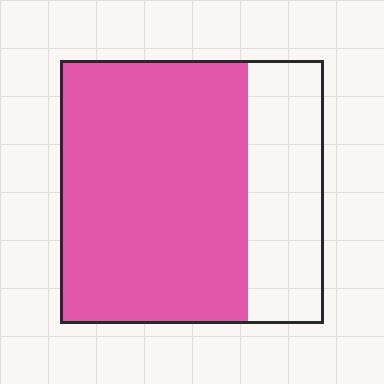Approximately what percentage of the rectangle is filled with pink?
Approximately 70%.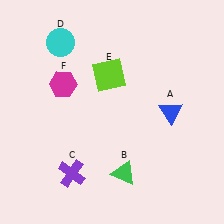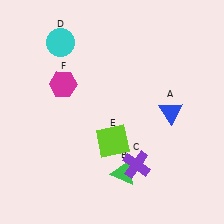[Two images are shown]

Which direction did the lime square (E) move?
The lime square (E) moved down.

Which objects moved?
The objects that moved are: the purple cross (C), the lime square (E).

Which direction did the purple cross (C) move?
The purple cross (C) moved right.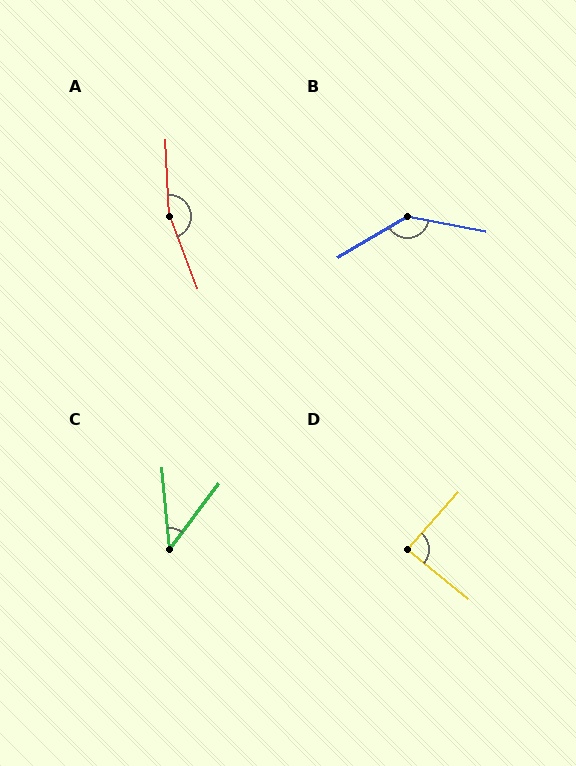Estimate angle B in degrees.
Approximately 138 degrees.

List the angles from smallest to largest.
C (42°), D (87°), B (138°), A (162°).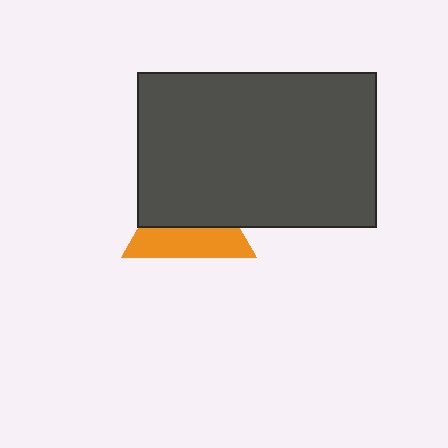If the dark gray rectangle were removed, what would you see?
You would see the complete orange triangle.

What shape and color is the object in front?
The object in front is a dark gray rectangle.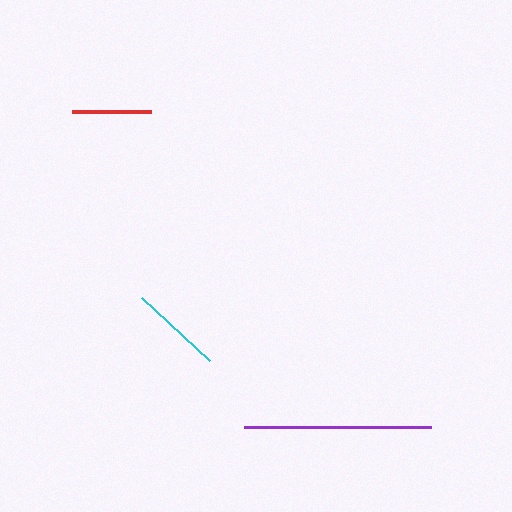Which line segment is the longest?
The purple line is the longest at approximately 187 pixels.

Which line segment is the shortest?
The red line is the shortest at approximately 79 pixels.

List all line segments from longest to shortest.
From longest to shortest: purple, cyan, red.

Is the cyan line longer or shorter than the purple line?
The purple line is longer than the cyan line.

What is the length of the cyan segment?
The cyan segment is approximately 92 pixels long.